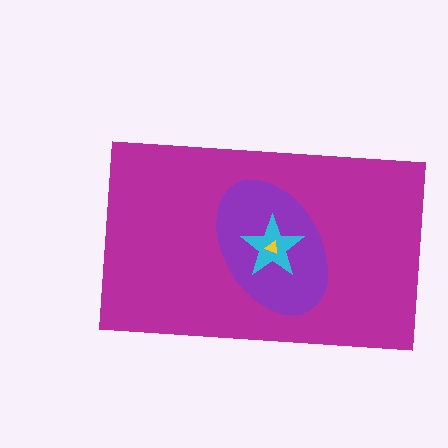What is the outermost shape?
The magenta rectangle.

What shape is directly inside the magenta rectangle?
The purple ellipse.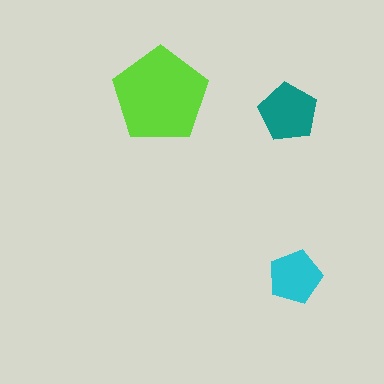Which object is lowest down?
The cyan pentagon is bottommost.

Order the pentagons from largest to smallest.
the lime one, the teal one, the cyan one.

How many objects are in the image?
There are 3 objects in the image.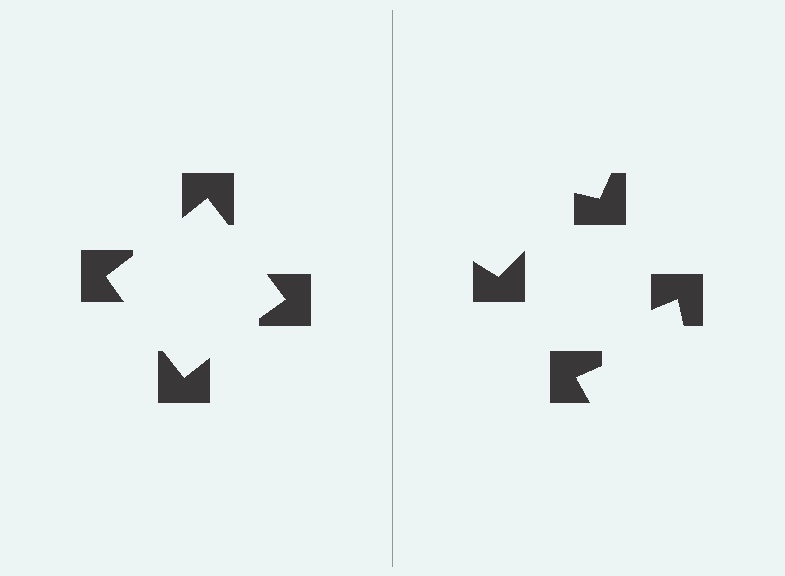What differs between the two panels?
The notched squares are positioned identically on both sides; only the wedge orientations differ. On the left they align to a square; on the right they are misaligned.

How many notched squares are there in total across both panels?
8 — 4 on each side.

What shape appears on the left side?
An illusory square.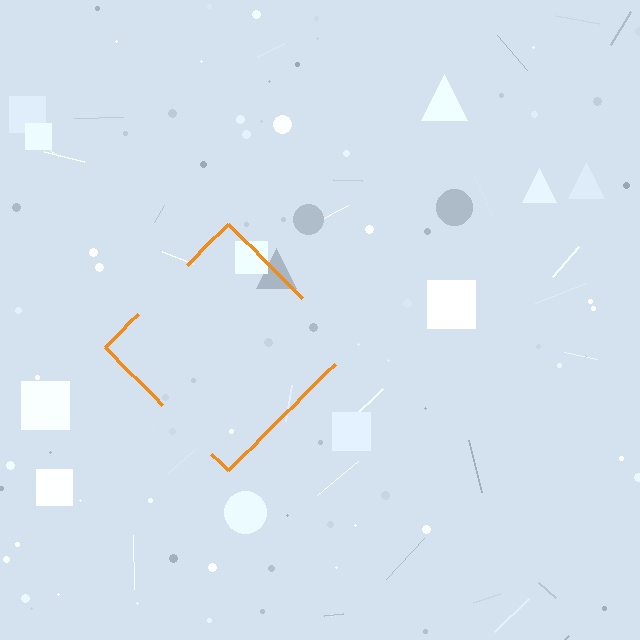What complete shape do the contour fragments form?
The contour fragments form a diamond.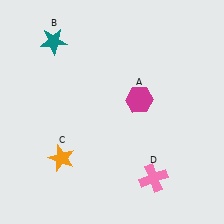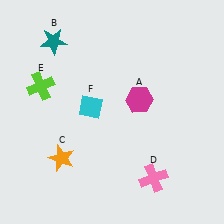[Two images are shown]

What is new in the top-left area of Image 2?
A lime cross (E) was added in the top-left area of Image 2.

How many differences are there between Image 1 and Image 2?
There are 2 differences between the two images.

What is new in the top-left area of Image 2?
A cyan diamond (F) was added in the top-left area of Image 2.